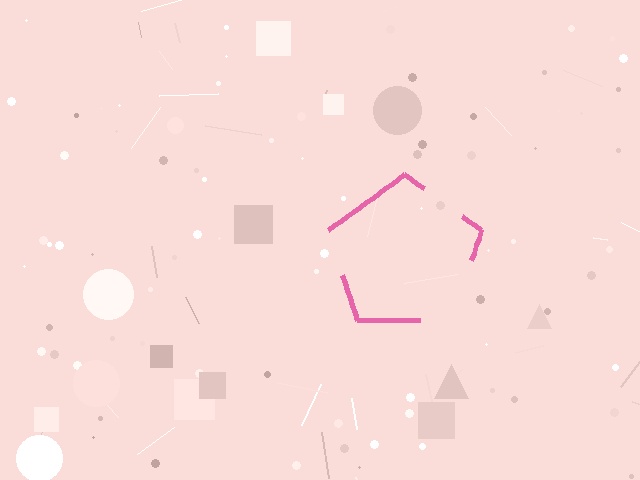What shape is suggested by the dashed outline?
The dashed outline suggests a pentagon.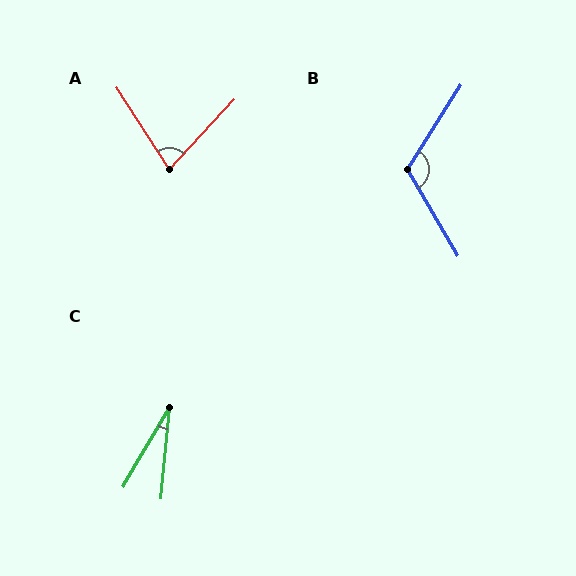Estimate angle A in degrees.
Approximately 76 degrees.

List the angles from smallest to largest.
C (25°), A (76°), B (117°).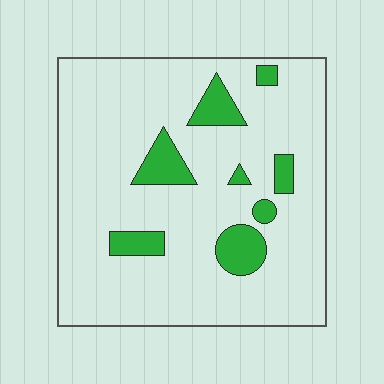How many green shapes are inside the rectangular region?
8.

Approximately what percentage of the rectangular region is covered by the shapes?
Approximately 15%.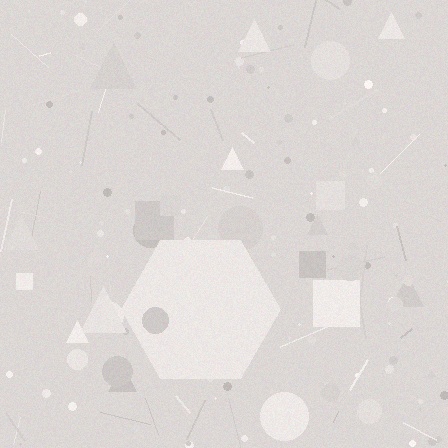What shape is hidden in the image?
A hexagon is hidden in the image.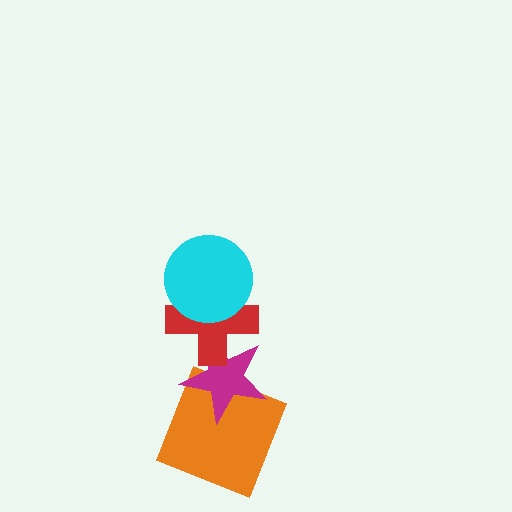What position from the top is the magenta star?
The magenta star is 3rd from the top.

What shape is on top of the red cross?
The cyan circle is on top of the red cross.